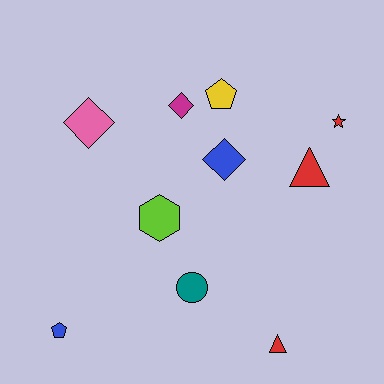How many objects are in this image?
There are 10 objects.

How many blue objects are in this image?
There are 2 blue objects.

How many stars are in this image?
There is 1 star.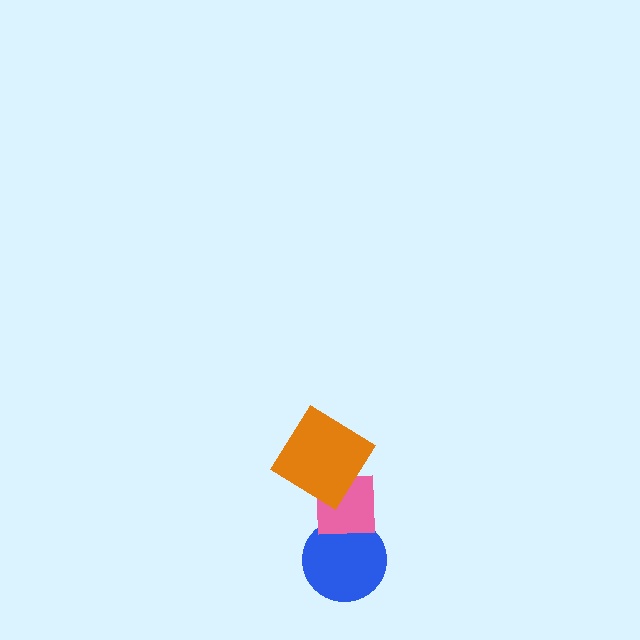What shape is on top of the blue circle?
The pink square is on top of the blue circle.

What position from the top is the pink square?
The pink square is 2nd from the top.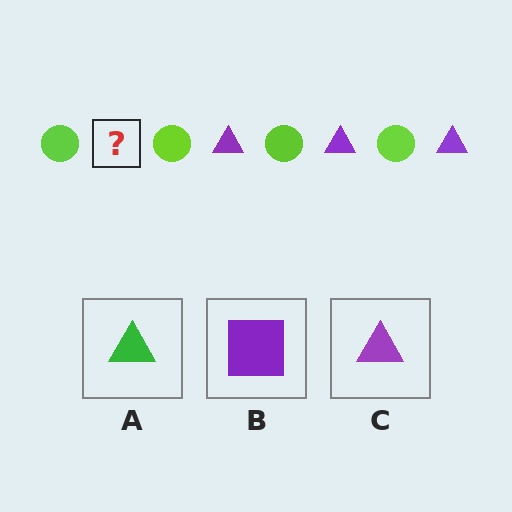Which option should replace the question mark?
Option C.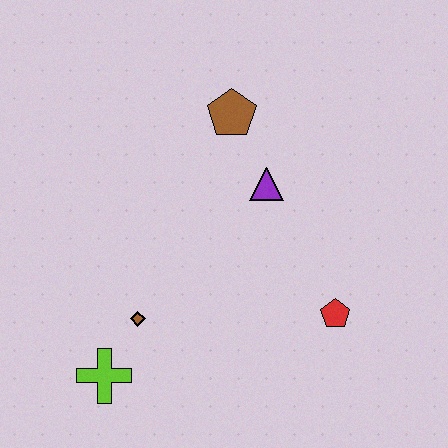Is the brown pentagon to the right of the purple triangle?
No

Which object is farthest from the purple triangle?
The lime cross is farthest from the purple triangle.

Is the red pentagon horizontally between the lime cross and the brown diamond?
No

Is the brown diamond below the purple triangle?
Yes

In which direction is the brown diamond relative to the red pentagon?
The brown diamond is to the left of the red pentagon.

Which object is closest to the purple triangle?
The brown pentagon is closest to the purple triangle.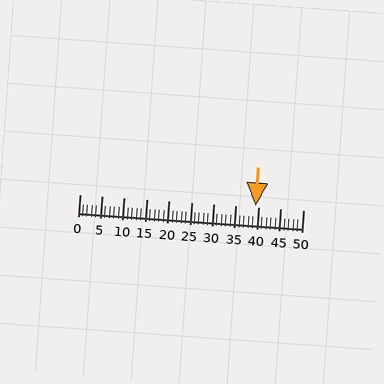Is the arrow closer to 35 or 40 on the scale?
The arrow is closer to 40.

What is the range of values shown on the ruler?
The ruler shows values from 0 to 50.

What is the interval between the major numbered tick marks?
The major tick marks are spaced 5 units apart.